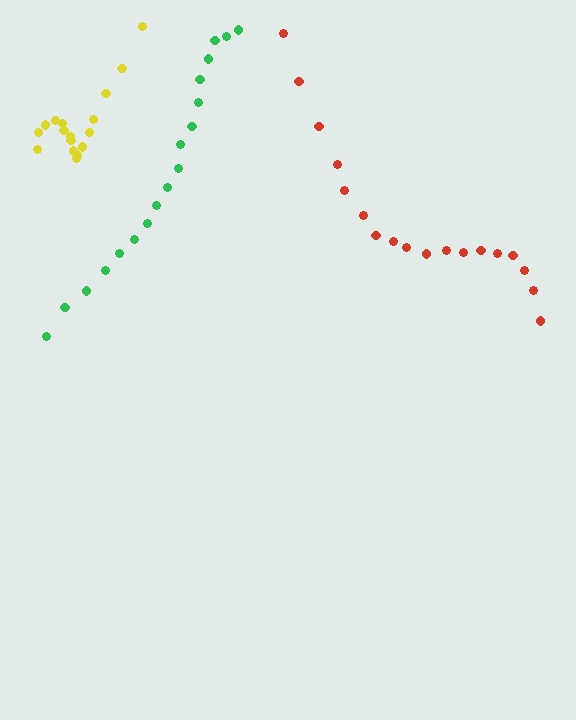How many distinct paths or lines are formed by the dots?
There are 3 distinct paths.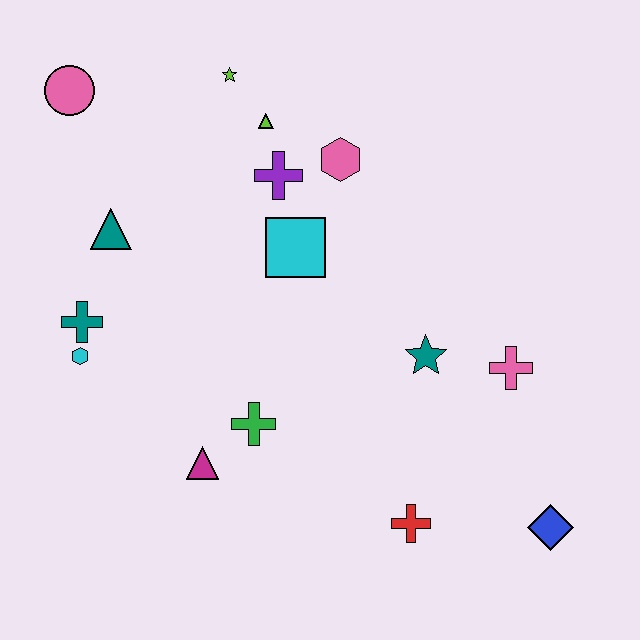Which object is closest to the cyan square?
The purple cross is closest to the cyan square.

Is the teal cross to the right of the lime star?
No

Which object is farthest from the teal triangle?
The blue diamond is farthest from the teal triangle.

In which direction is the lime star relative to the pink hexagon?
The lime star is to the left of the pink hexagon.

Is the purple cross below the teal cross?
No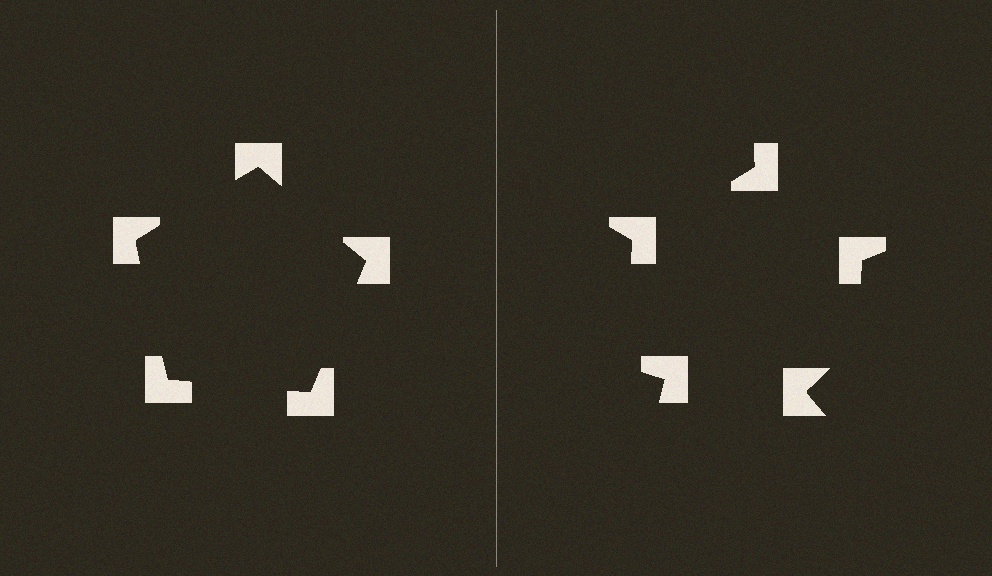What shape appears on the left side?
An illusory pentagon.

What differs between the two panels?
The notched squares are positioned identically on both sides; only the wedge orientations differ. On the left they align to a pentagon; on the right they are misaligned.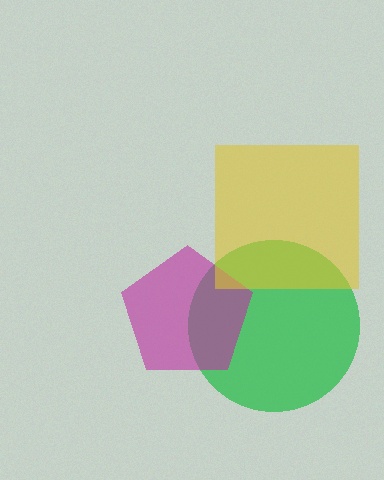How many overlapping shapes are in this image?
There are 3 overlapping shapes in the image.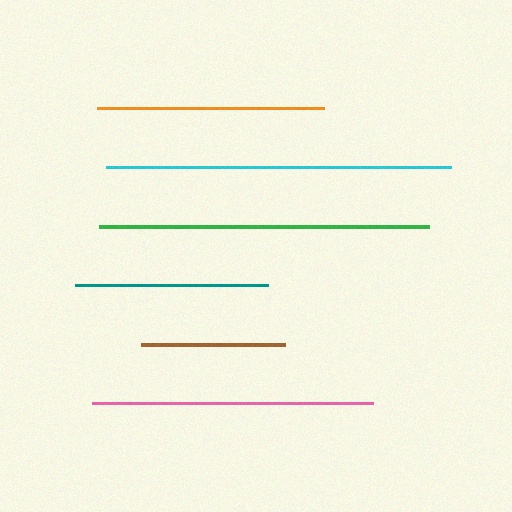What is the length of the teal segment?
The teal segment is approximately 193 pixels long.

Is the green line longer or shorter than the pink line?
The green line is longer than the pink line.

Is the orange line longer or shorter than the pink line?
The pink line is longer than the orange line.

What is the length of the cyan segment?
The cyan segment is approximately 345 pixels long.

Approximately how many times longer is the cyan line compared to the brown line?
The cyan line is approximately 2.4 times the length of the brown line.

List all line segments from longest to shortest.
From longest to shortest: cyan, green, pink, orange, teal, brown.